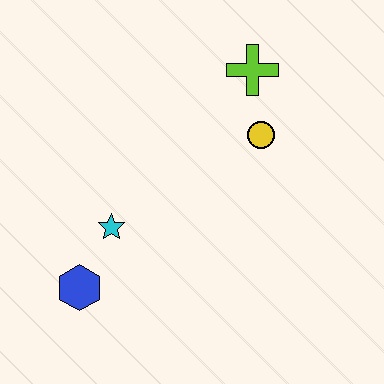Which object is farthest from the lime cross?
The blue hexagon is farthest from the lime cross.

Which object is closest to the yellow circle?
The lime cross is closest to the yellow circle.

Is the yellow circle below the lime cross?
Yes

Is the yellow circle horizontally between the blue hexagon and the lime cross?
No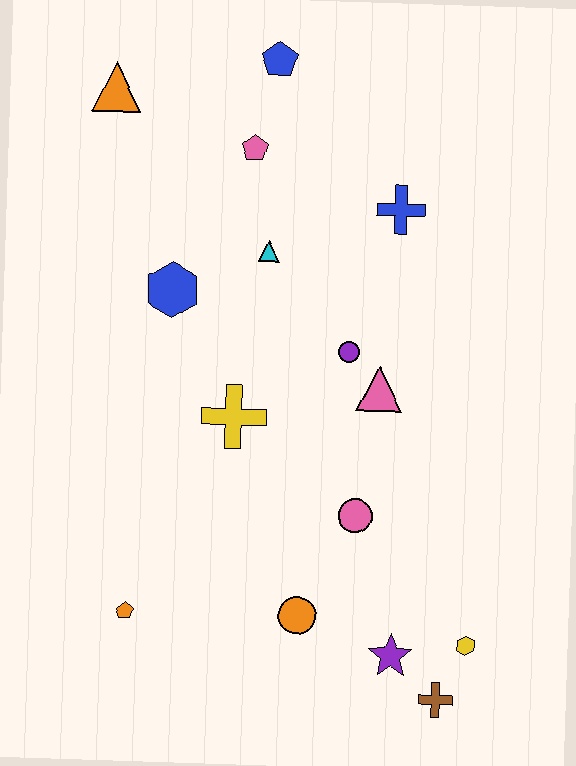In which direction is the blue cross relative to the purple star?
The blue cross is above the purple star.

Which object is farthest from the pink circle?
The orange triangle is farthest from the pink circle.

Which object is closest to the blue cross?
The cyan triangle is closest to the blue cross.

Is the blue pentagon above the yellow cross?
Yes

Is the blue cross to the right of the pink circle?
Yes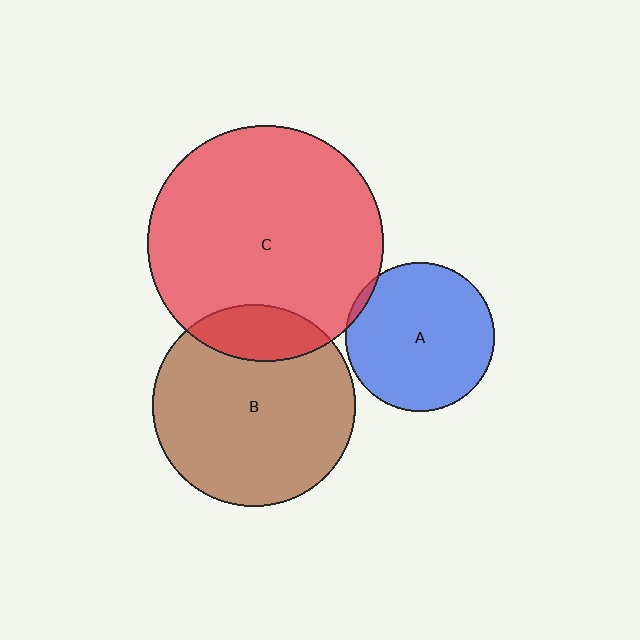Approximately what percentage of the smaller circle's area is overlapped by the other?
Approximately 5%.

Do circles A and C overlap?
Yes.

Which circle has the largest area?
Circle C (red).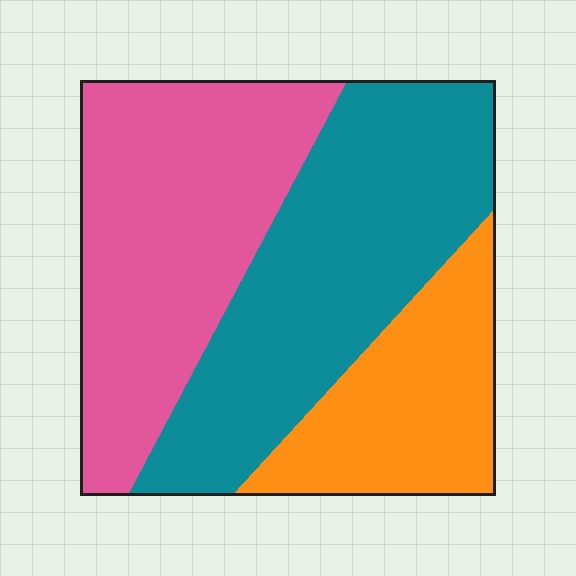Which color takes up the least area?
Orange, at roughly 20%.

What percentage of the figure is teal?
Teal covers about 40% of the figure.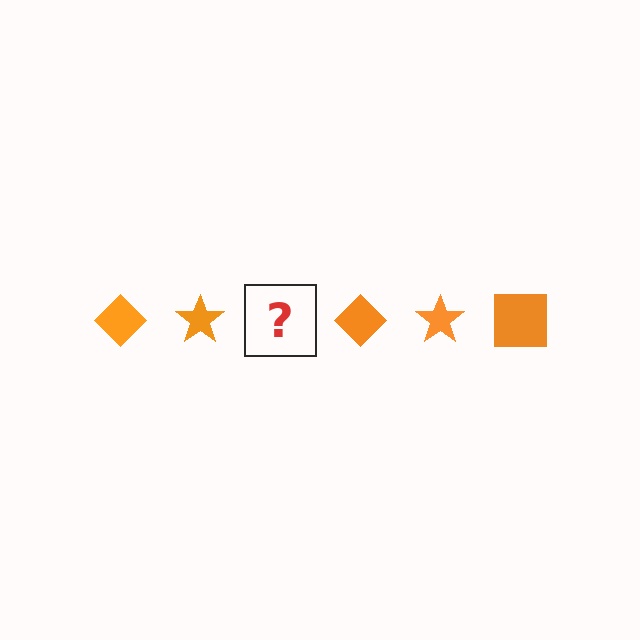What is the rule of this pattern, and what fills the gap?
The rule is that the pattern cycles through diamond, star, square shapes in orange. The gap should be filled with an orange square.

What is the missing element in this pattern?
The missing element is an orange square.